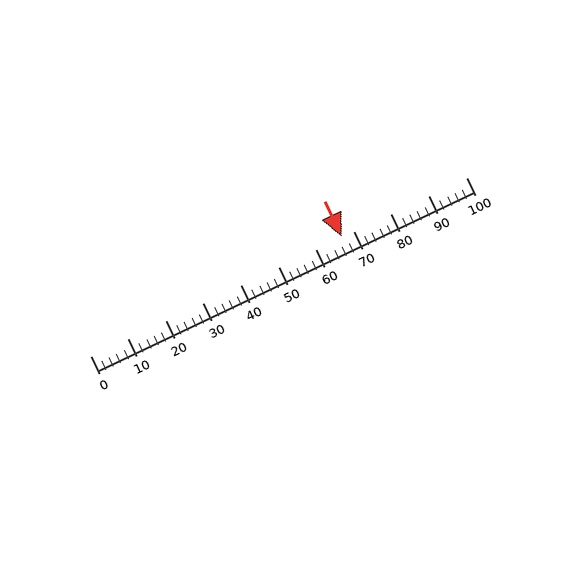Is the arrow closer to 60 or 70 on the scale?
The arrow is closer to 70.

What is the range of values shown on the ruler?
The ruler shows values from 0 to 100.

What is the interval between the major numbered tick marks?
The major tick marks are spaced 10 units apart.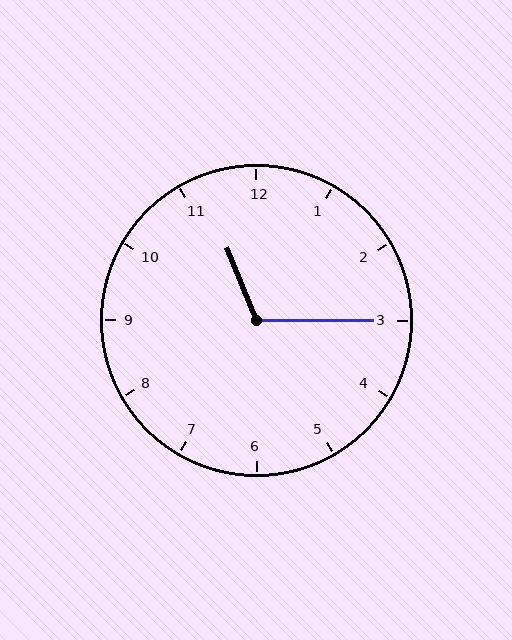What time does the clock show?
11:15.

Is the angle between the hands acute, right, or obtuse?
It is obtuse.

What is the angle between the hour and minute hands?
Approximately 112 degrees.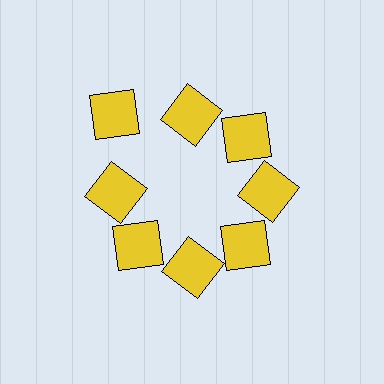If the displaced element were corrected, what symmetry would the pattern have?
It would have 8-fold rotational symmetry — the pattern would map onto itself every 45 degrees.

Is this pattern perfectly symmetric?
No. The 8 yellow squares are arranged in a ring, but one element near the 10 o'clock position is pushed outward from the center, breaking the 8-fold rotational symmetry.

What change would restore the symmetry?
The symmetry would be restored by moving it inward, back onto the ring so that all 8 squares sit at equal angles and equal distance from the center.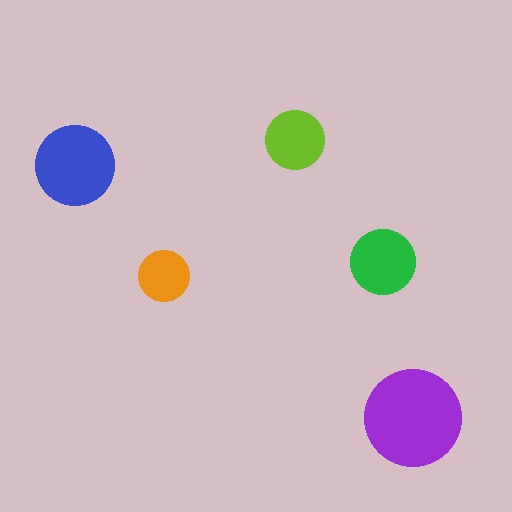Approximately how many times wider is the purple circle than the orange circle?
About 2 times wider.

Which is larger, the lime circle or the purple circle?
The purple one.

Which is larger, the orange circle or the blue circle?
The blue one.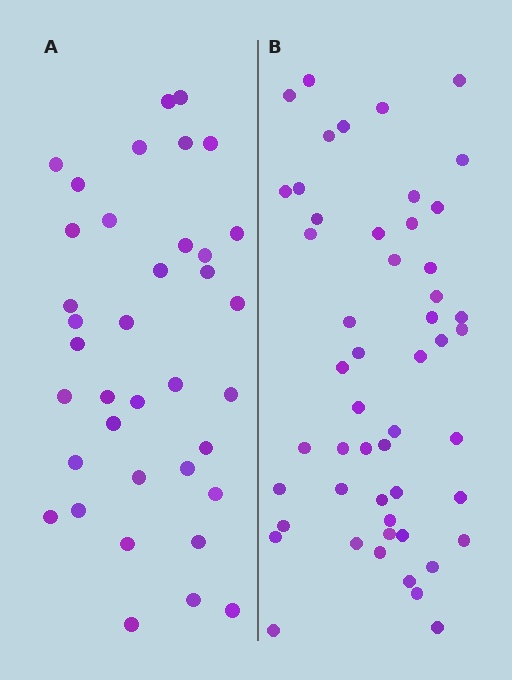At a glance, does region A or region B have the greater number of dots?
Region B (the right region) has more dots.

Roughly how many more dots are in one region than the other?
Region B has approximately 15 more dots than region A.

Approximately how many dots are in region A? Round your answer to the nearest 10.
About 40 dots. (The exact count is 37, which rounds to 40.)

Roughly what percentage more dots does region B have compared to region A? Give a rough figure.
About 40% more.